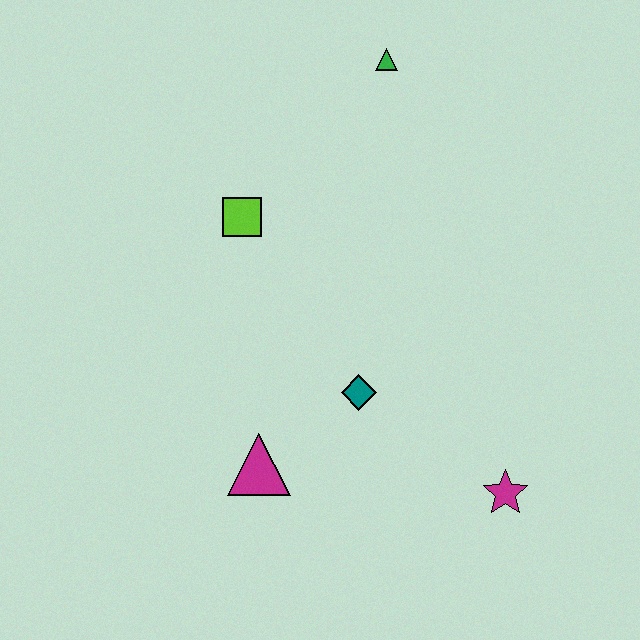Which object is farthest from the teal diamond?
The green triangle is farthest from the teal diamond.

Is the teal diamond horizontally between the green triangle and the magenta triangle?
Yes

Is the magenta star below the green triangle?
Yes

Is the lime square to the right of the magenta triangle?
No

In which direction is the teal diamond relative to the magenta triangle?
The teal diamond is to the right of the magenta triangle.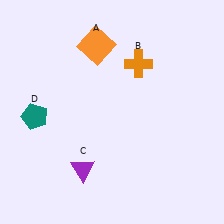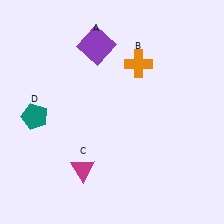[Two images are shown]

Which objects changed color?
A changed from orange to purple. C changed from purple to magenta.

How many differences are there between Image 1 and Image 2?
There are 2 differences between the two images.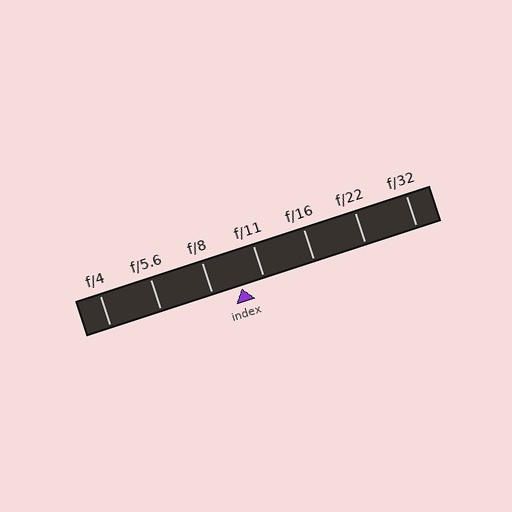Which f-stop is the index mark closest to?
The index mark is closest to f/11.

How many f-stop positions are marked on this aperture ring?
There are 7 f-stop positions marked.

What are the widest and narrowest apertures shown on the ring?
The widest aperture shown is f/4 and the narrowest is f/32.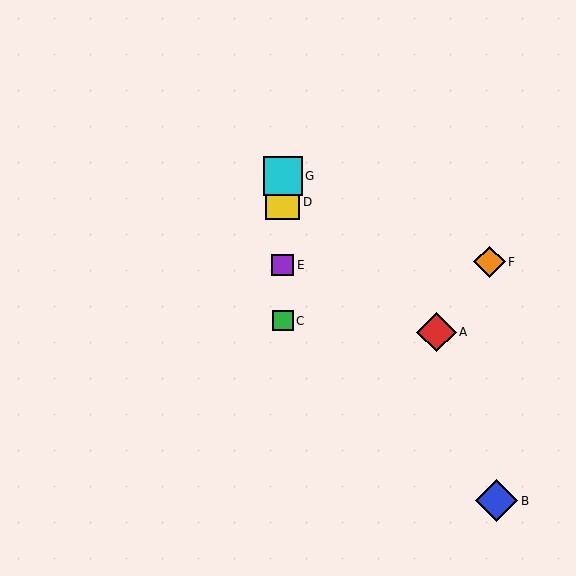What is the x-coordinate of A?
Object A is at x≈437.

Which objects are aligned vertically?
Objects C, D, E, G are aligned vertically.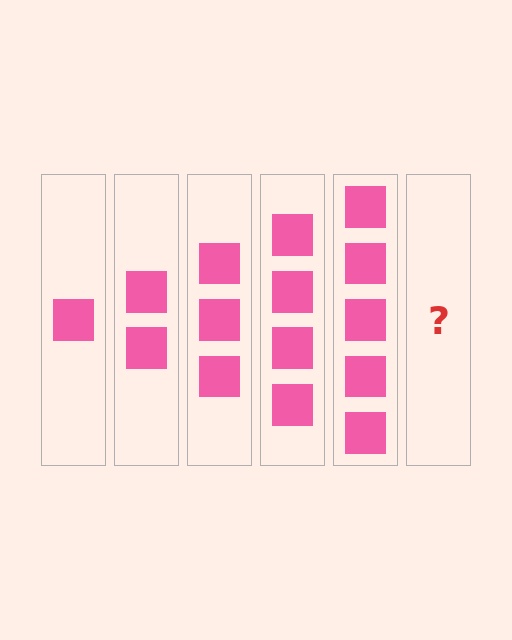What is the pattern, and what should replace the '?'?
The pattern is that each step adds one more square. The '?' should be 6 squares.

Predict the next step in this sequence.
The next step is 6 squares.